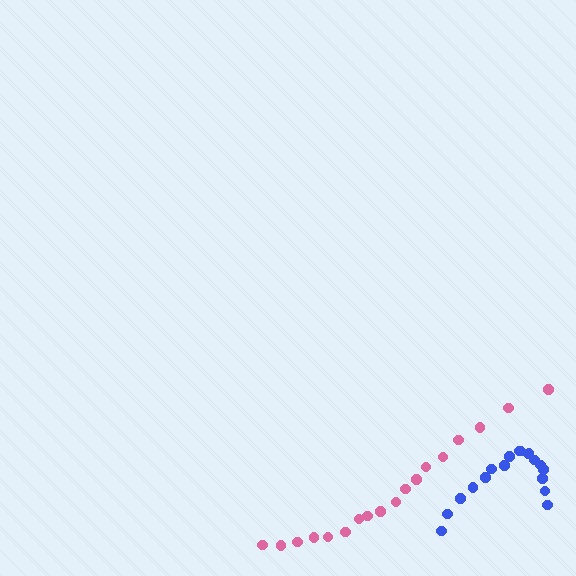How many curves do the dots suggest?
There are 2 distinct paths.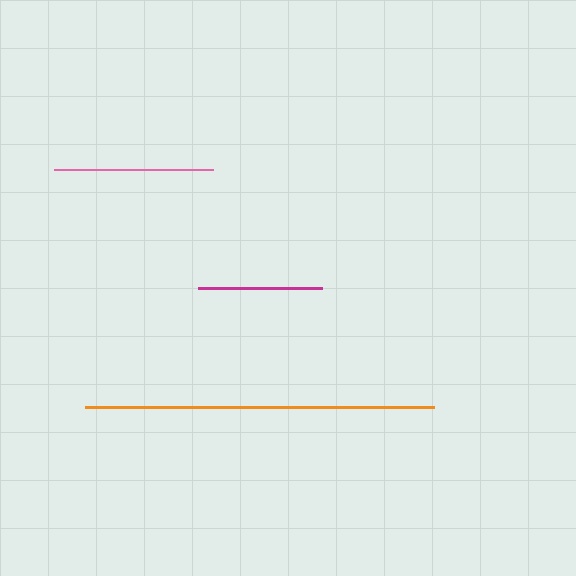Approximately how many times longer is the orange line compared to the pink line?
The orange line is approximately 2.2 times the length of the pink line.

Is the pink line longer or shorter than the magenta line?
The pink line is longer than the magenta line.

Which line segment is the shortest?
The magenta line is the shortest at approximately 123 pixels.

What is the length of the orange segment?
The orange segment is approximately 349 pixels long.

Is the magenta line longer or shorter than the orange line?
The orange line is longer than the magenta line.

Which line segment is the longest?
The orange line is the longest at approximately 349 pixels.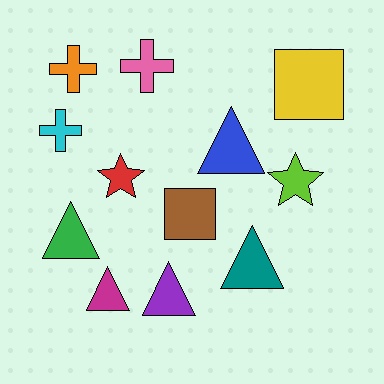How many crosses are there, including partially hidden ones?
There are 3 crosses.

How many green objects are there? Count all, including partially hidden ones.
There is 1 green object.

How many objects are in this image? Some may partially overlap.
There are 12 objects.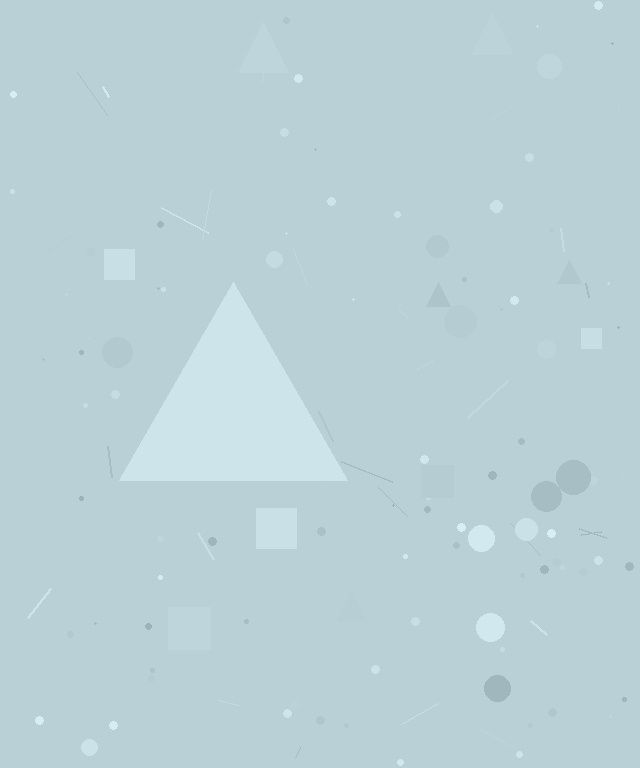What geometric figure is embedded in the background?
A triangle is embedded in the background.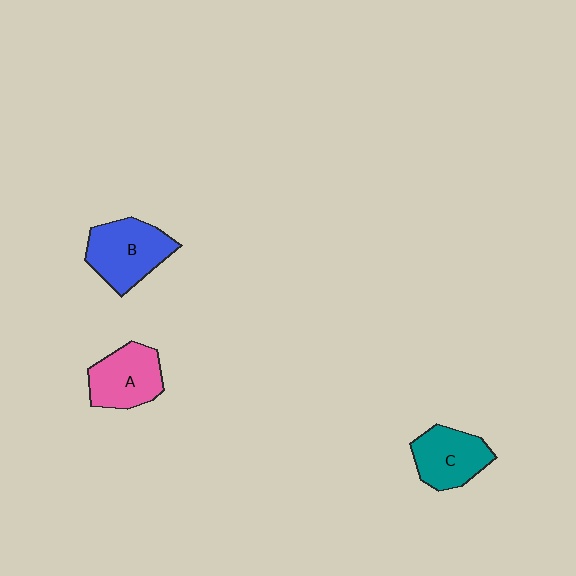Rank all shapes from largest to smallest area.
From largest to smallest: B (blue), A (pink), C (teal).